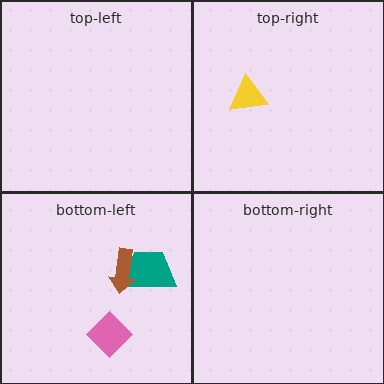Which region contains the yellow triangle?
The top-right region.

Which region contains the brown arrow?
The bottom-left region.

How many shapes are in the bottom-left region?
3.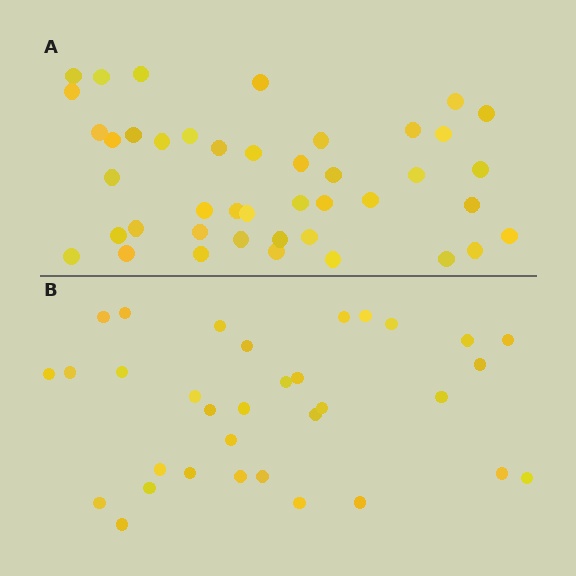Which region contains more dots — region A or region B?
Region A (the top region) has more dots.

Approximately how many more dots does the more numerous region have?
Region A has roughly 10 or so more dots than region B.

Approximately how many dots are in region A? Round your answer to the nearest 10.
About 40 dots. (The exact count is 43, which rounds to 40.)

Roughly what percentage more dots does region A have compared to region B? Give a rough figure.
About 30% more.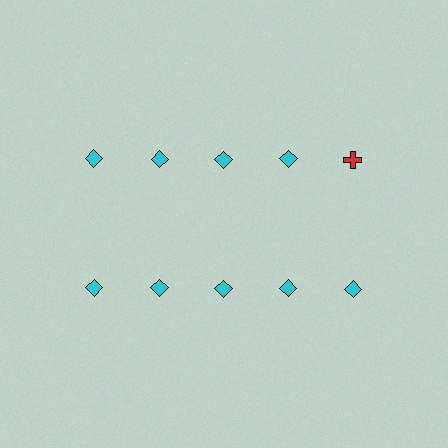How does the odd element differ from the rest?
It differs in both color (red instead of cyan) and shape (cross instead of diamond).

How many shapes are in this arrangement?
There are 10 shapes arranged in a grid pattern.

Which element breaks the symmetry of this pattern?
The red cross in the top row, rightmost column breaks the symmetry. All other shapes are cyan diamonds.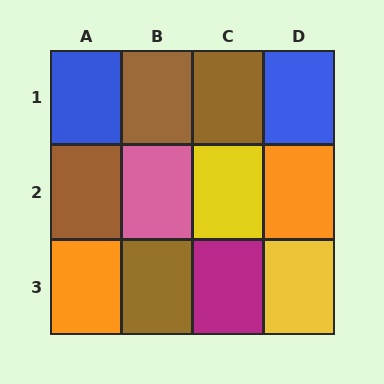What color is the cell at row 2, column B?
Pink.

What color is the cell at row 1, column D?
Blue.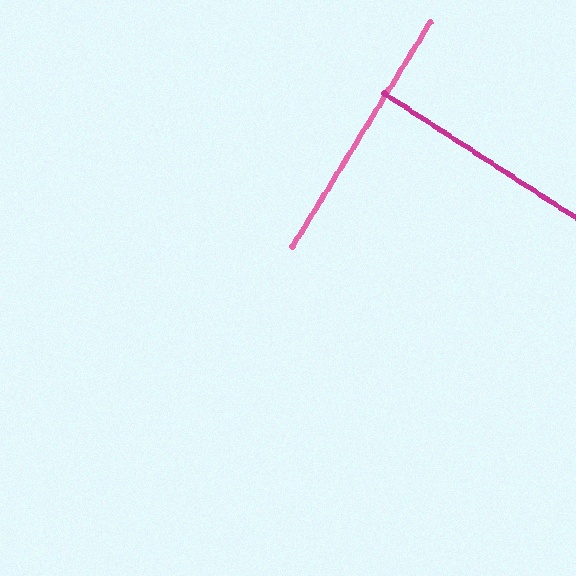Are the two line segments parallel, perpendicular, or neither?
Perpendicular — they meet at approximately 89°.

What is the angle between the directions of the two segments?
Approximately 89 degrees.